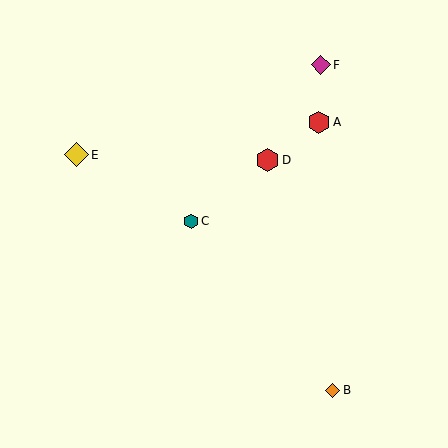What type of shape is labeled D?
Shape D is a red hexagon.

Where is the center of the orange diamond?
The center of the orange diamond is at (333, 390).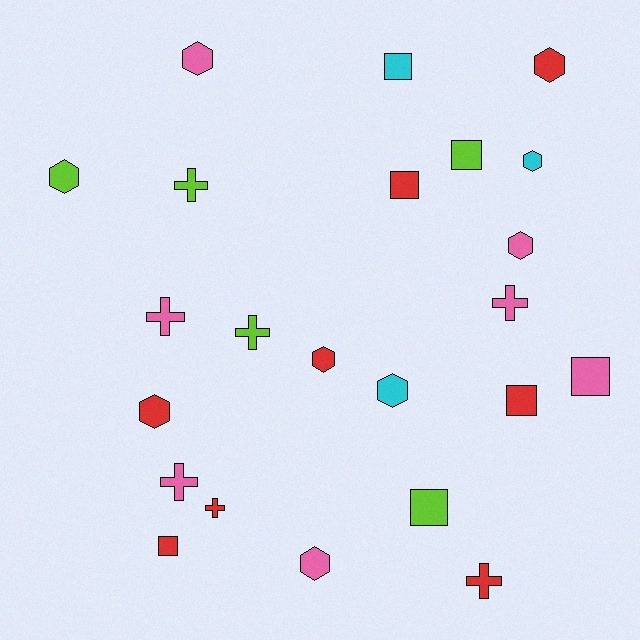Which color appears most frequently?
Red, with 8 objects.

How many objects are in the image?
There are 23 objects.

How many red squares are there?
There are 3 red squares.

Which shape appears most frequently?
Hexagon, with 9 objects.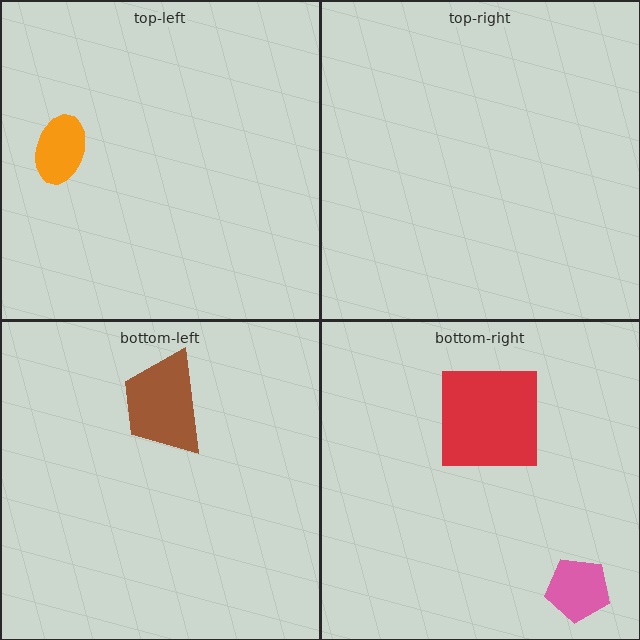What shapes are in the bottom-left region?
The brown trapezoid.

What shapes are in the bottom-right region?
The red square, the pink pentagon.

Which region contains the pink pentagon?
The bottom-right region.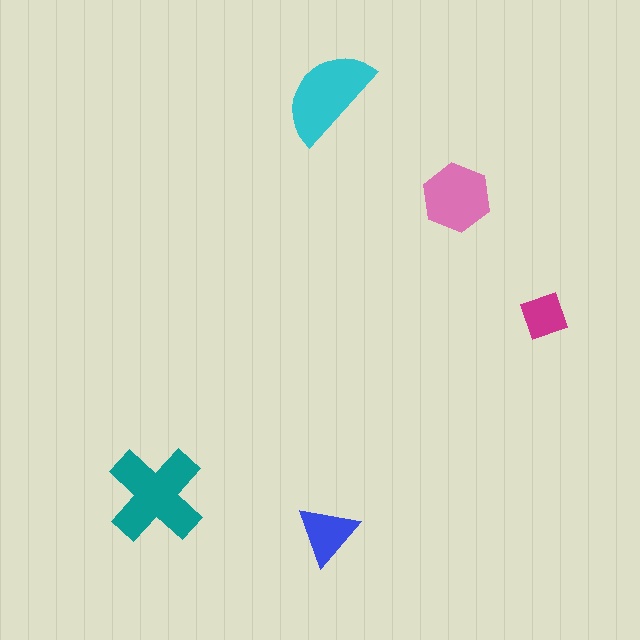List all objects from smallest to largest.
The magenta square, the blue triangle, the pink hexagon, the cyan semicircle, the teal cross.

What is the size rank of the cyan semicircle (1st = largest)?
2nd.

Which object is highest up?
The cyan semicircle is topmost.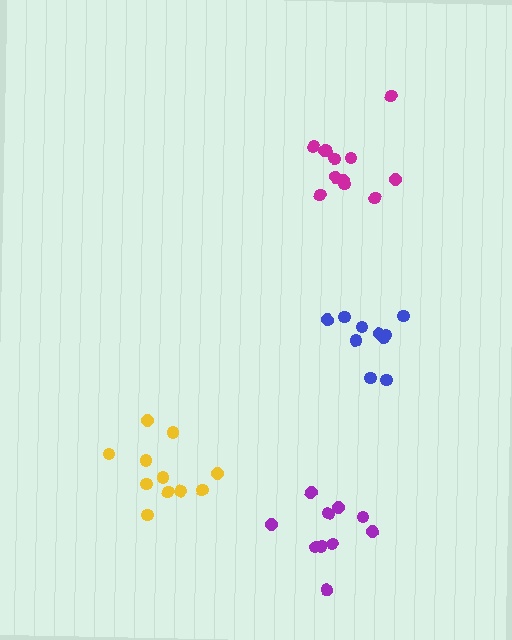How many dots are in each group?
Group 1: 11 dots, Group 2: 10 dots, Group 3: 10 dots, Group 4: 12 dots (43 total).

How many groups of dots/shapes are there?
There are 4 groups.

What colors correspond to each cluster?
The clusters are colored: yellow, blue, purple, magenta.